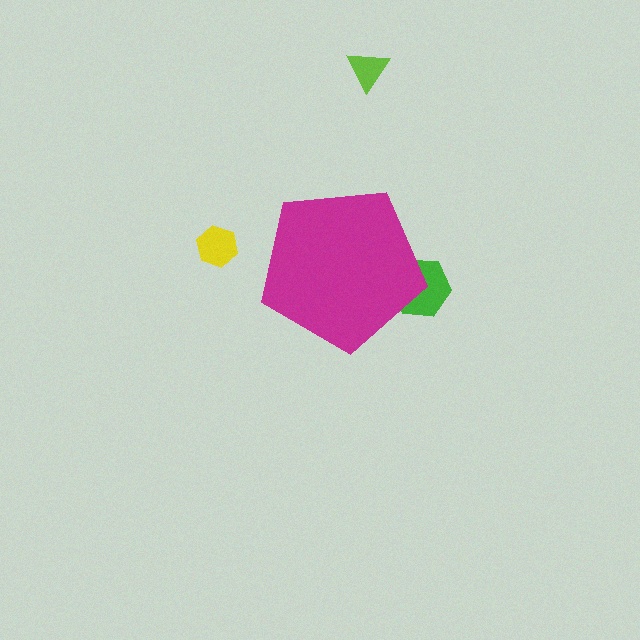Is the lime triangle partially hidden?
No, the lime triangle is fully visible.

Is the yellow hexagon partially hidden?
No, the yellow hexagon is fully visible.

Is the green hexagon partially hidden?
Yes, the green hexagon is partially hidden behind the magenta pentagon.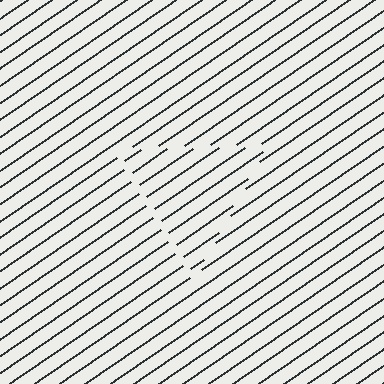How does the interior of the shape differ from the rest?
The interior of the shape contains the same grating, shifted by half a period — the contour is defined by the phase discontinuity where line-ends from the inner and outer gratings abut.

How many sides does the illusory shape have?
3 sides — the line-ends trace a triangle.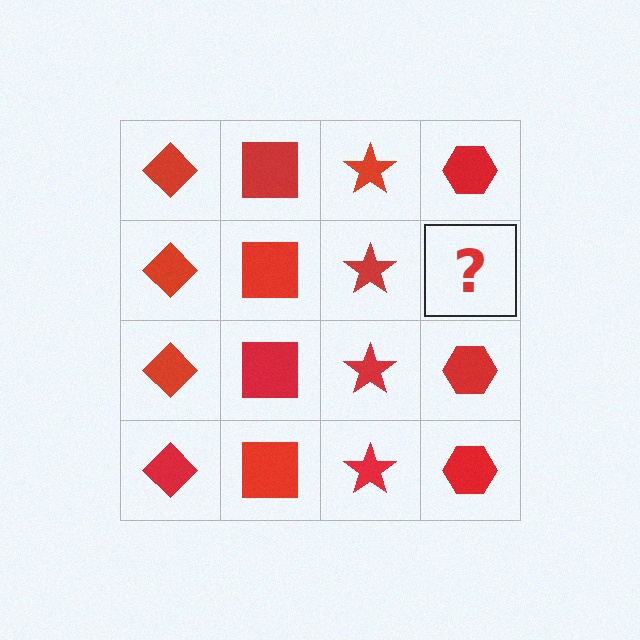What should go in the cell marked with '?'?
The missing cell should contain a red hexagon.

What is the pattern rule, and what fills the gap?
The rule is that each column has a consistent shape. The gap should be filled with a red hexagon.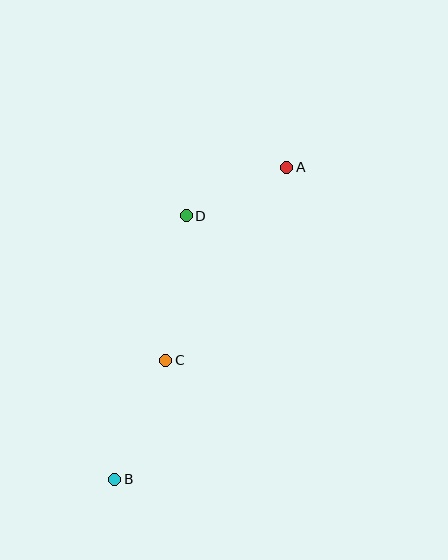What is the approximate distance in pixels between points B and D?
The distance between B and D is approximately 273 pixels.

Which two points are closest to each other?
Points A and D are closest to each other.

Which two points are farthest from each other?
Points A and B are farthest from each other.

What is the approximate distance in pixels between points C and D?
The distance between C and D is approximately 146 pixels.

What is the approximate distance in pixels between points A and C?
The distance between A and C is approximately 228 pixels.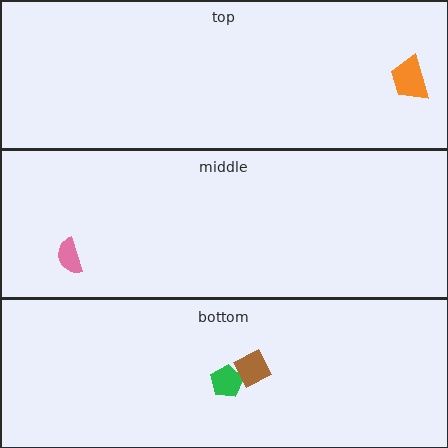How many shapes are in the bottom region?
2.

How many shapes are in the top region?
1.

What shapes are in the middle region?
The pink semicircle.